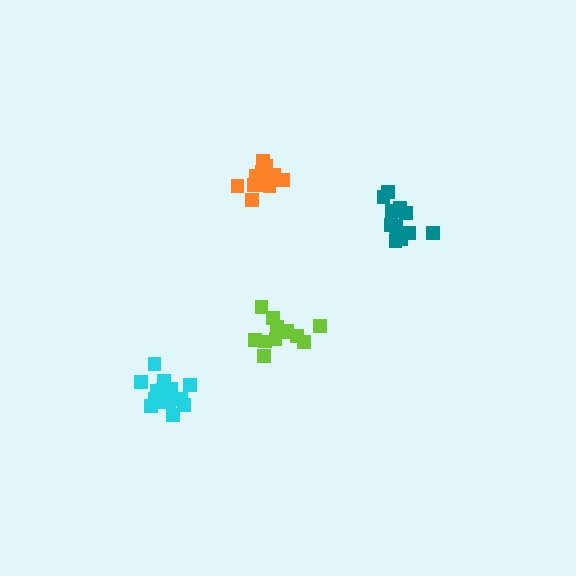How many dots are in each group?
Group 1: 15 dots, Group 2: 12 dots, Group 3: 12 dots, Group 4: 15 dots (54 total).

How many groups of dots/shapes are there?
There are 4 groups.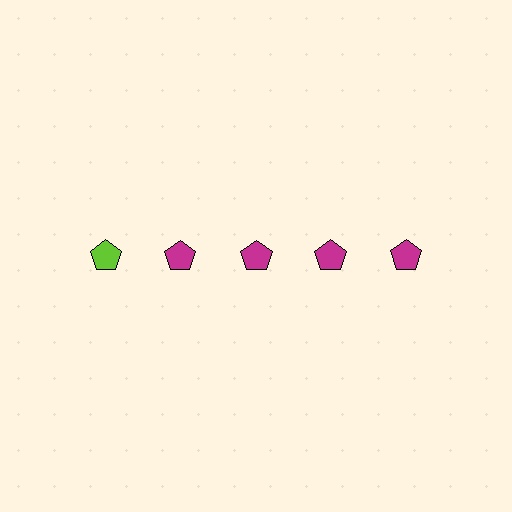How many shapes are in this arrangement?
There are 5 shapes arranged in a grid pattern.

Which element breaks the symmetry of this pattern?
The lime pentagon in the top row, leftmost column breaks the symmetry. All other shapes are magenta pentagons.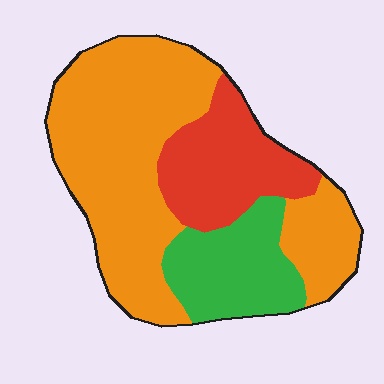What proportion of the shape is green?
Green covers around 20% of the shape.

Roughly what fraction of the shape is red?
Red covers around 20% of the shape.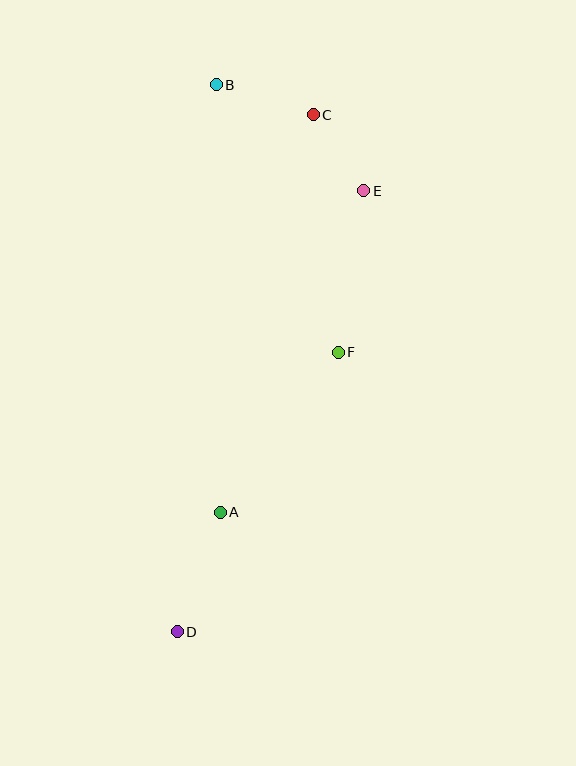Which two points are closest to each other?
Points C and E are closest to each other.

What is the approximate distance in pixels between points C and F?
The distance between C and F is approximately 239 pixels.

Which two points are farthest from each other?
Points B and D are farthest from each other.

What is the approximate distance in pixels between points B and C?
The distance between B and C is approximately 102 pixels.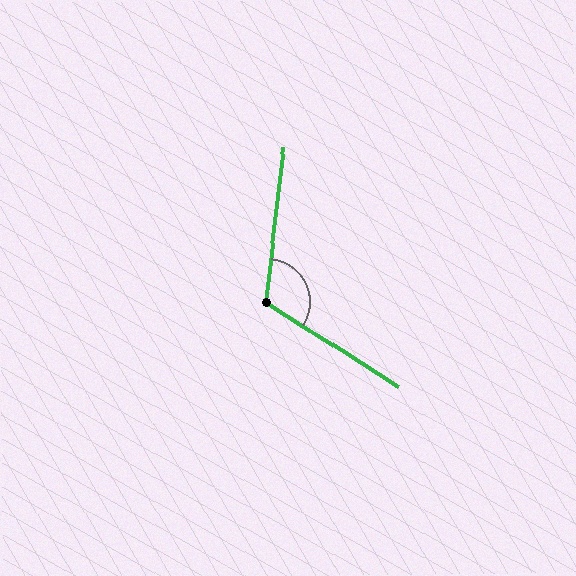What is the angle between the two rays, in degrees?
Approximately 116 degrees.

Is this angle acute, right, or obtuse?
It is obtuse.